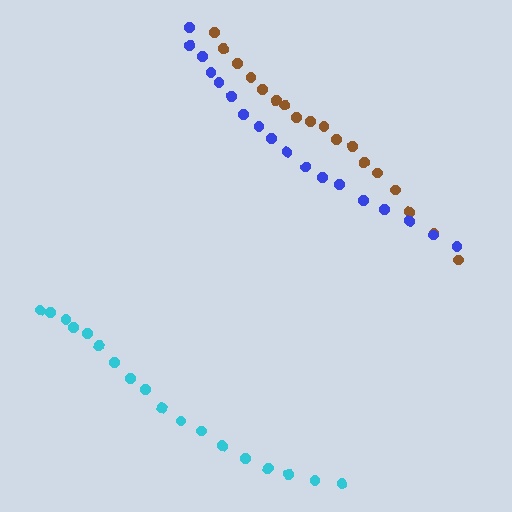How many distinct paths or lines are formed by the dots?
There are 3 distinct paths.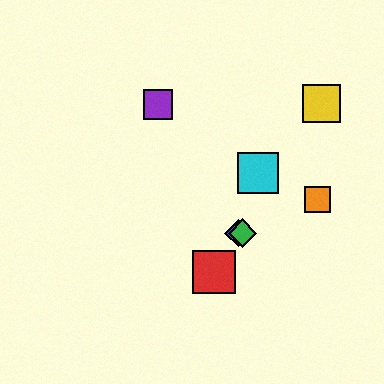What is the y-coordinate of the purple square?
The purple square is at y≈105.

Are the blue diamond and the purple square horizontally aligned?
No, the blue diamond is at y≈233 and the purple square is at y≈105.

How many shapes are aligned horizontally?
2 shapes (the blue diamond, the green diamond) are aligned horizontally.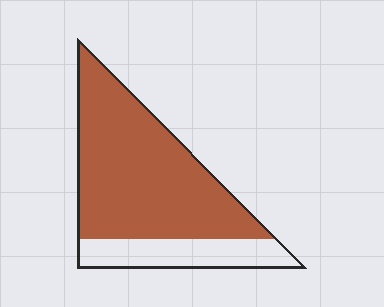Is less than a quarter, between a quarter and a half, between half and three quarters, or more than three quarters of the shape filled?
More than three quarters.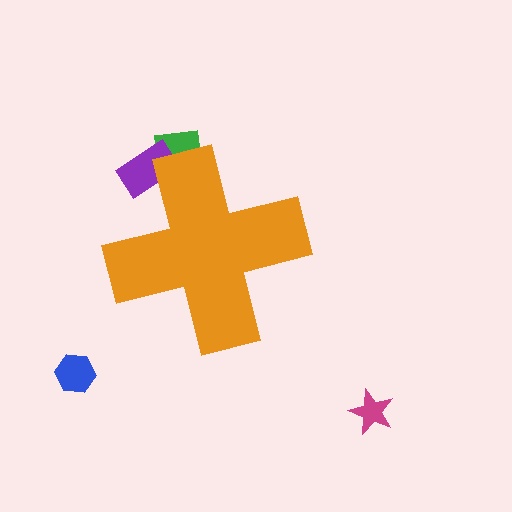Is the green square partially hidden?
Yes, the green square is partially hidden behind the orange cross.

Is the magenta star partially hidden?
No, the magenta star is fully visible.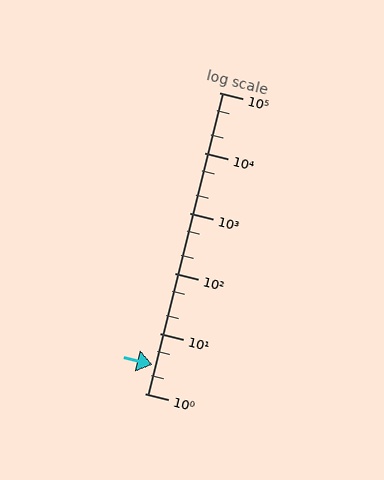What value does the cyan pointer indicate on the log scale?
The pointer indicates approximately 3.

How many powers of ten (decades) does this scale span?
The scale spans 5 decades, from 1 to 100000.